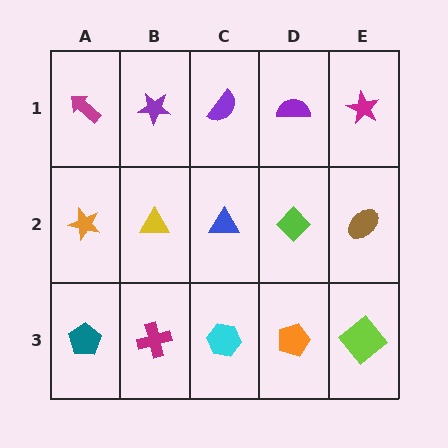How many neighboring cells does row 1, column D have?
3.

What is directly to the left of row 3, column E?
An orange pentagon.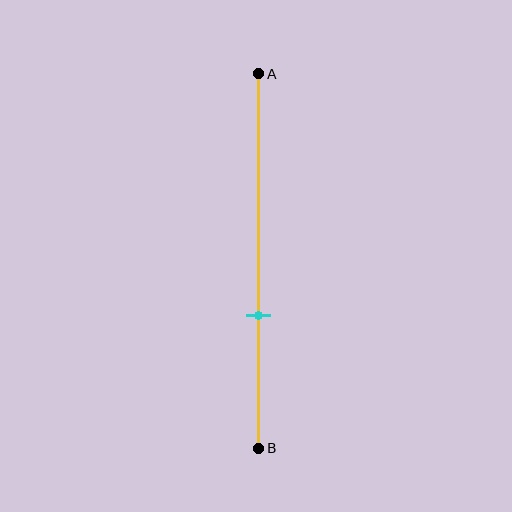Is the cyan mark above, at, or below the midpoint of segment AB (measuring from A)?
The cyan mark is below the midpoint of segment AB.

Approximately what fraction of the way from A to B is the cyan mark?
The cyan mark is approximately 65% of the way from A to B.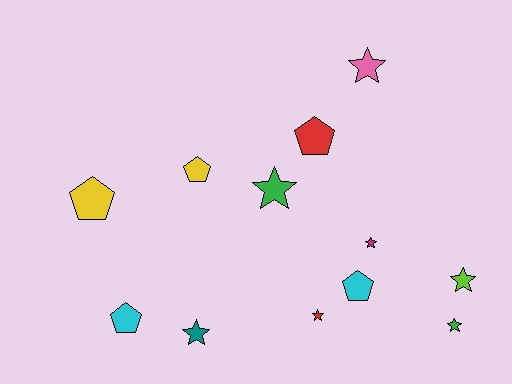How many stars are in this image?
There are 7 stars.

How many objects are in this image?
There are 12 objects.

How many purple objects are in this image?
There are no purple objects.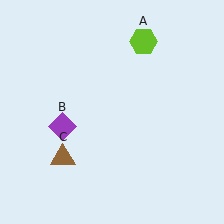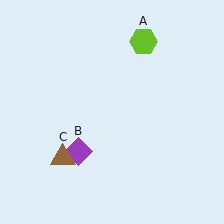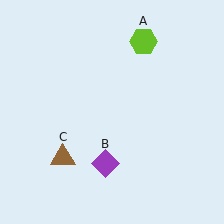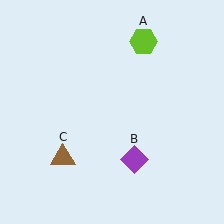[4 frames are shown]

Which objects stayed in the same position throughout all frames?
Lime hexagon (object A) and brown triangle (object C) remained stationary.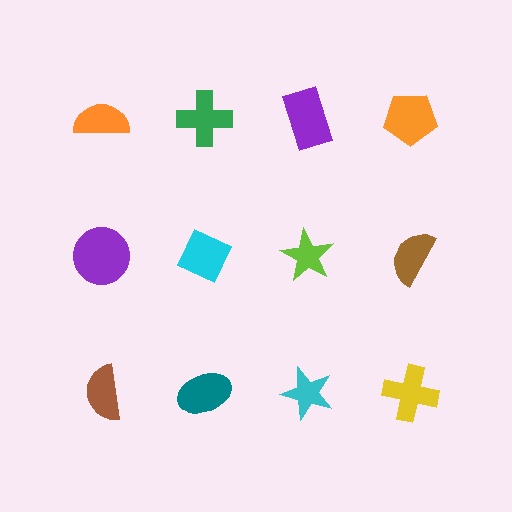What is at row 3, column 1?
A brown semicircle.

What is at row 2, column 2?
A cyan diamond.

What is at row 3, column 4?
A yellow cross.